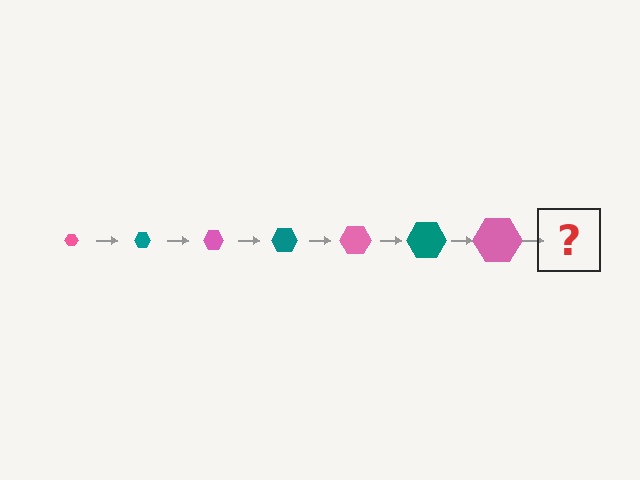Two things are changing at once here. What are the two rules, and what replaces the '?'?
The two rules are that the hexagon grows larger each step and the color cycles through pink and teal. The '?' should be a teal hexagon, larger than the previous one.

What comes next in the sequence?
The next element should be a teal hexagon, larger than the previous one.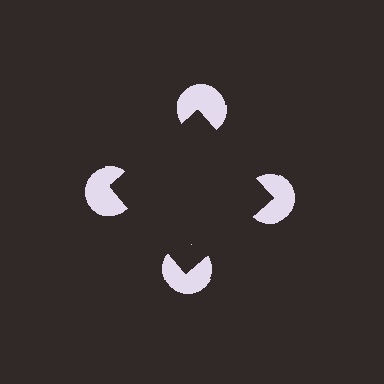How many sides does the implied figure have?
4 sides.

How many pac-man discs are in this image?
There are 4 — one at each vertex of the illusory square.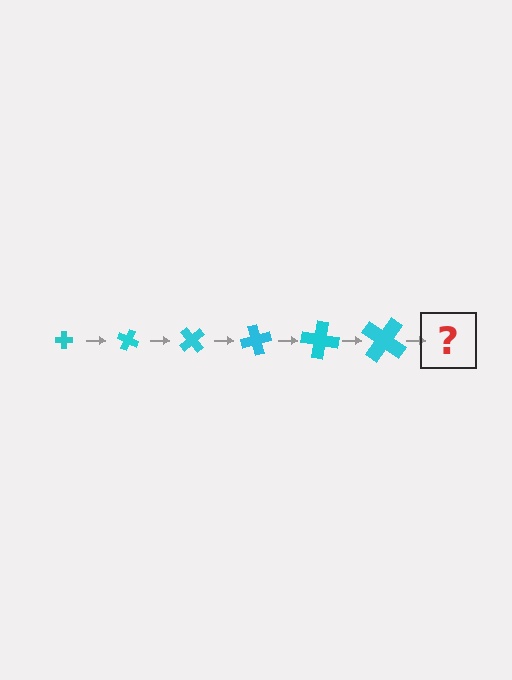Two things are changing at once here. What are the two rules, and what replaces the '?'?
The two rules are that the cross grows larger each step and it rotates 25 degrees each step. The '?' should be a cross, larger than the previous one and rotated 150 degrees from the start.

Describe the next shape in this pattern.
It should be a cross, larger than the previous one and rotated 150 degrees from the start.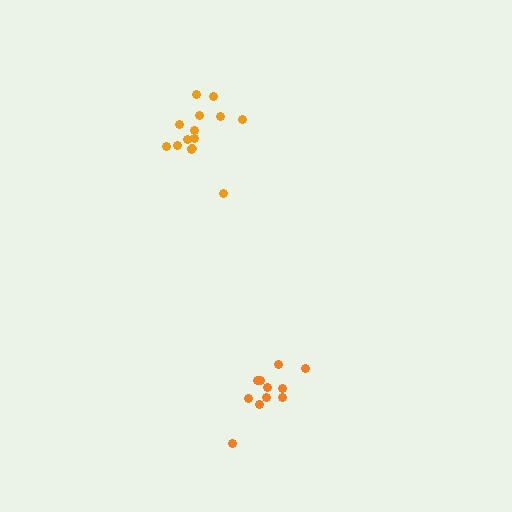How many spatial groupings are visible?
There are 2 spatial groupings.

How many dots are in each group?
Group 1: 11 dots, Group 2: 14 dots (25 total).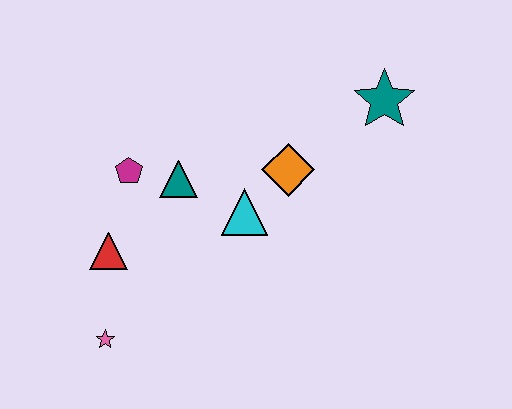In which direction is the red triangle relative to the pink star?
The red triangle is above the pink star.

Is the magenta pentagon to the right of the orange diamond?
No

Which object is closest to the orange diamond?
The cyan triangle is closest to the orange diamond.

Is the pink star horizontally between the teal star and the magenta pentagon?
No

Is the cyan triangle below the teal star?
Yes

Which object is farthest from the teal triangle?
The teal star is farthest from the teal triangle.